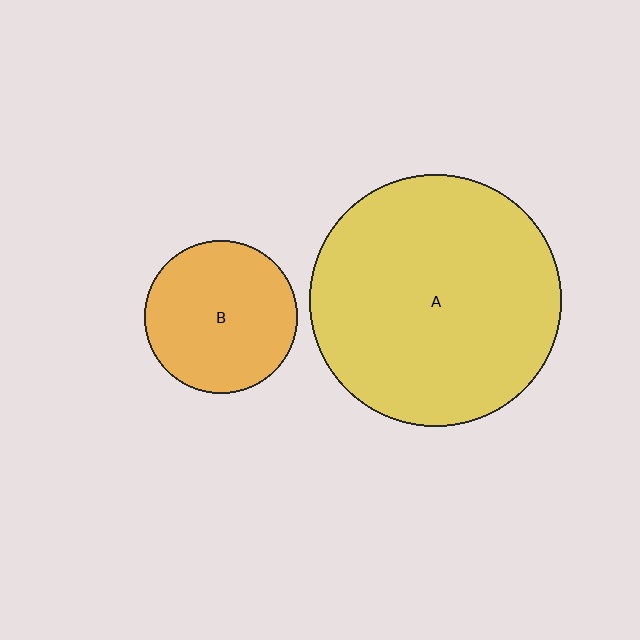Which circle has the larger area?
Circle A (yellow).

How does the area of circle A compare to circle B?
Approximately 2.7 times.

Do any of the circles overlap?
No, none of the circles overlap.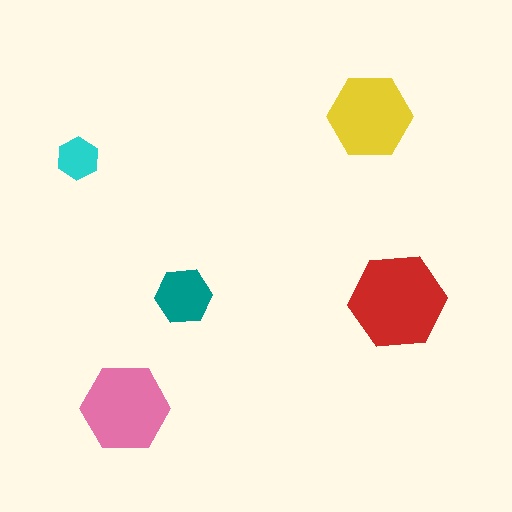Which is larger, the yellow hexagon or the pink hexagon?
The pink one.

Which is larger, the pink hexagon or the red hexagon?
The red one.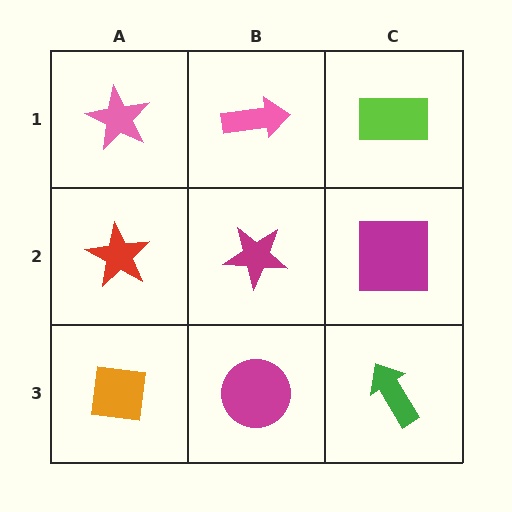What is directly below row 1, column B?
A magenta star.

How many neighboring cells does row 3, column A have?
2.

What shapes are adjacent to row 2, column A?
A pink star (row 1, column A), an orange square (row 3, column A), a magenta star (row 2, column B).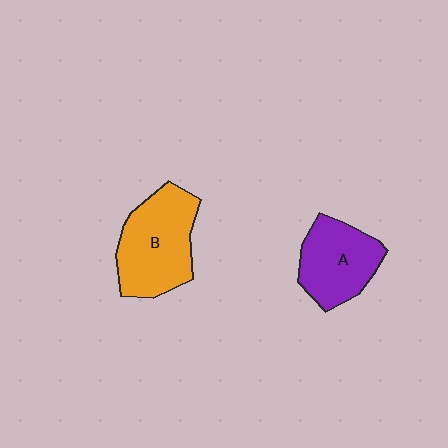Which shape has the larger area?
Shape B (orange).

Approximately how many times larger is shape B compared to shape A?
Approximately 1.3 times.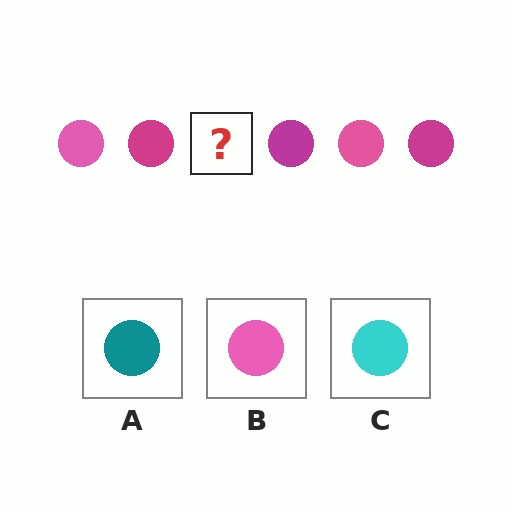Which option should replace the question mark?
Option B.